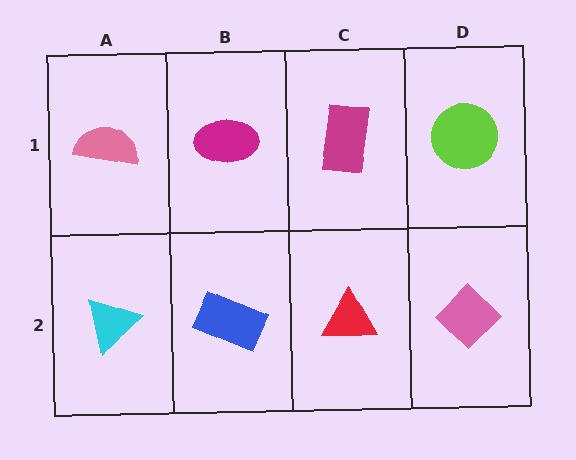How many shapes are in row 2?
4 shapes.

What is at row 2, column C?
A red triangle.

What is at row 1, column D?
A lime circle.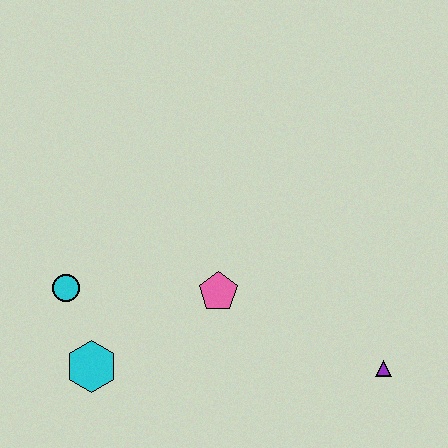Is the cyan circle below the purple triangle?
No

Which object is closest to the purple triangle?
The pink pentagon is closest to the purple triangle.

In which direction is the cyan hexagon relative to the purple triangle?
The cyan hexagon is to the left of the purple triangle.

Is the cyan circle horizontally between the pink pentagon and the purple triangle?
No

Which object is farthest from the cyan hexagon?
The purple triangle is farthest from the cyan hexagon.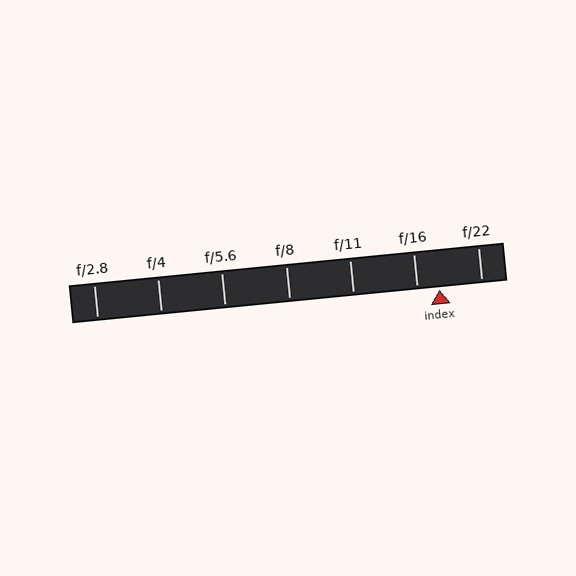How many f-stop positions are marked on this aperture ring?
There are 7 f-stop positions marked.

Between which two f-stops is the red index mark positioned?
The index mark is between f/16 and f/22.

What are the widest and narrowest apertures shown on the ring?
The widest aperture shown is f/2.8 and the narrowest is f/22.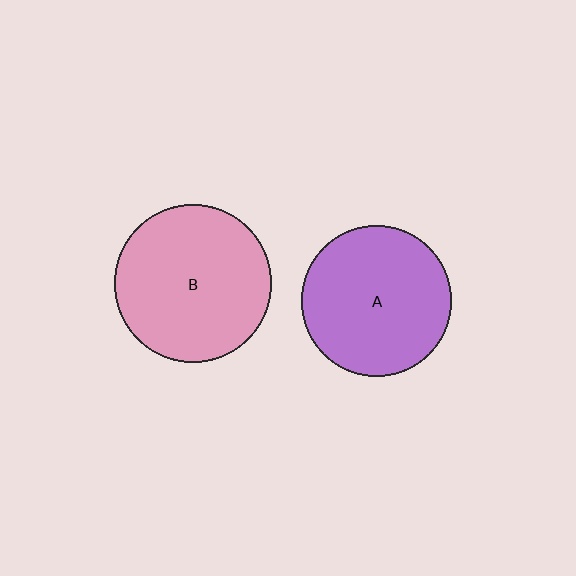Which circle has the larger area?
Circle B (pink).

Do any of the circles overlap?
No, none of the circles overlap.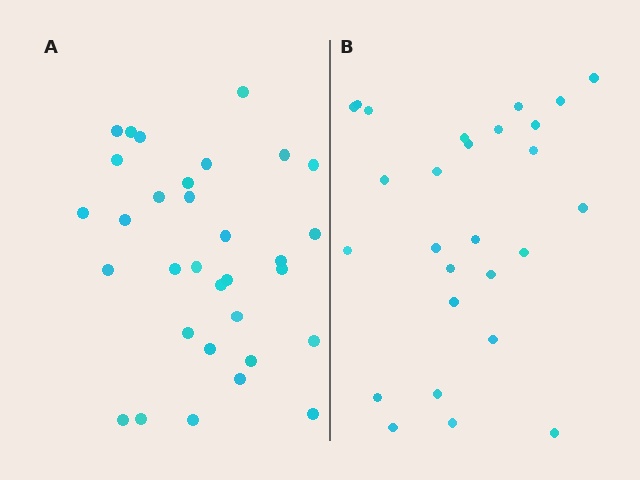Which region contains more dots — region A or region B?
Region A (the left region) has more dots.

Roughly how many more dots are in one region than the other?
Region A has about 5 more dots than region B.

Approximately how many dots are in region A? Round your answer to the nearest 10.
About 30 dots. (The exact count is 32, which rounds to 30.)